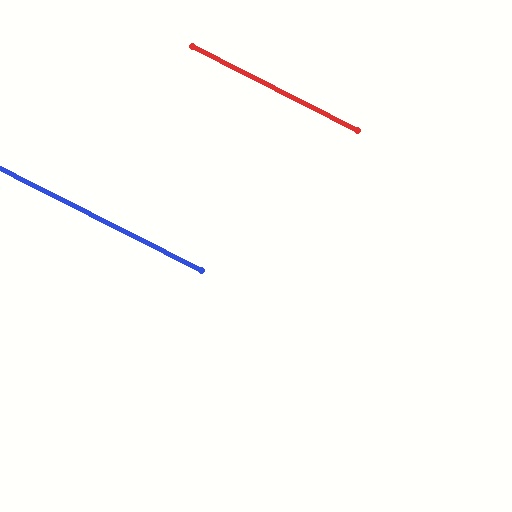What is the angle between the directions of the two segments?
Approximately 0 degrees.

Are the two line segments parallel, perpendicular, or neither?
Parallel — their directions differ by only 0.3°.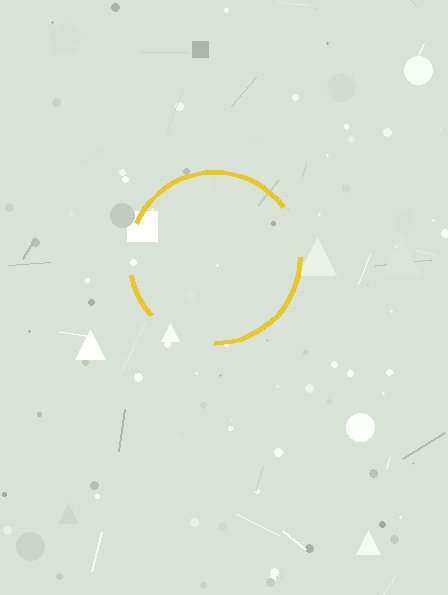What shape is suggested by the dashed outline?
The dashed outline suggests a circle.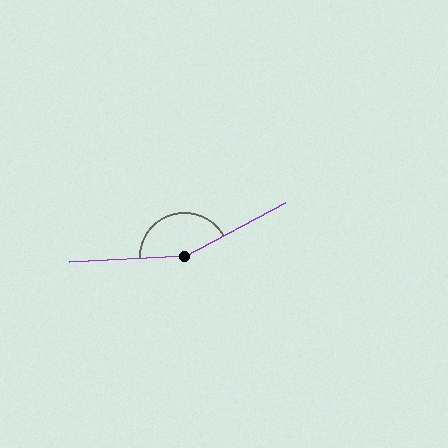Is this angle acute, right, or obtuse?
It is obtuse.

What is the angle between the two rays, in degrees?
Approximately 155 degrees.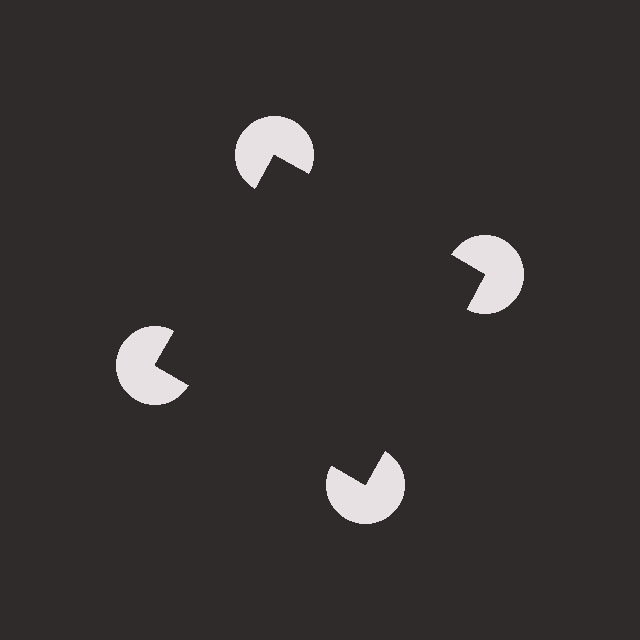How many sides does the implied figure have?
4 sides.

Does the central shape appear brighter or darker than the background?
It typically appears slightly darker than the background, even though no actual brightness change is drawn.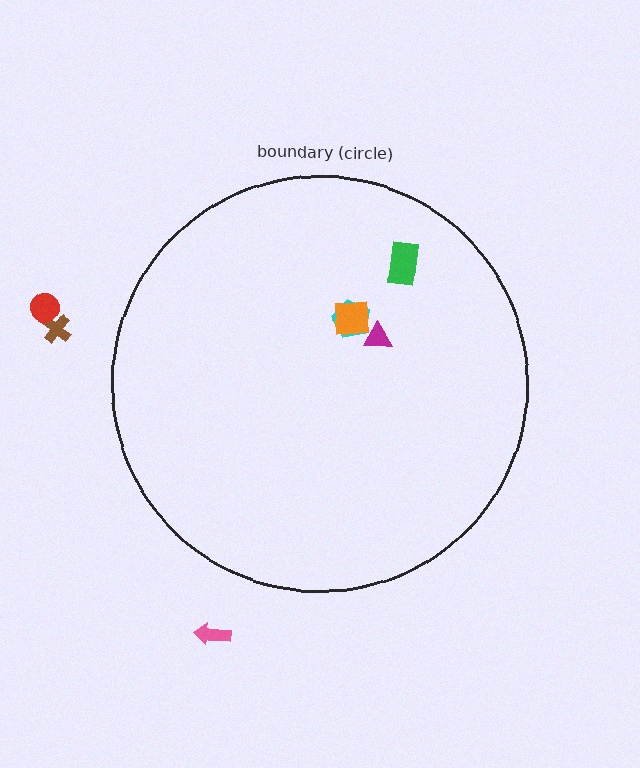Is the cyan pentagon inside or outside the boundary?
Inside.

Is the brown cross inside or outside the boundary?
Outside.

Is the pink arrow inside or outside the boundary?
Outside.